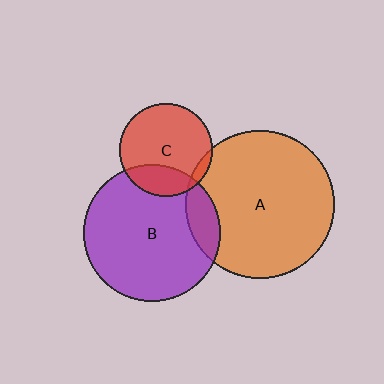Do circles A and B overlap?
Yes.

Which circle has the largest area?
Circle A (orange).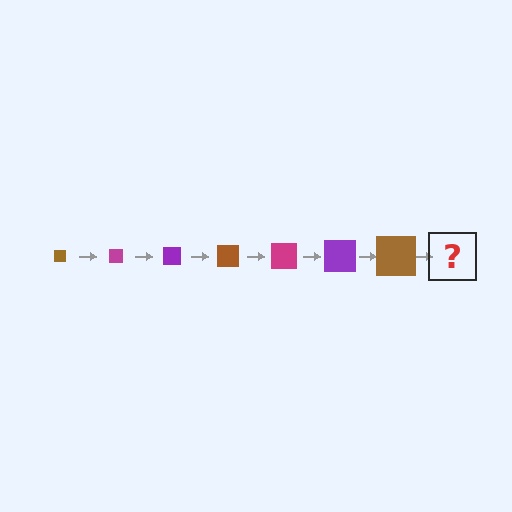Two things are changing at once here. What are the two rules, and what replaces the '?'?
The two rules are that the square grows larger each step and the color cycles through brown, magenta, and purple. The '?' should be a magenta square, larger than the previous one.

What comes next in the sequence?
The next element should be a magenta square, larger than the previous one.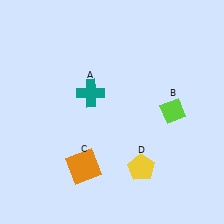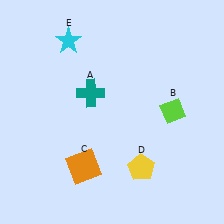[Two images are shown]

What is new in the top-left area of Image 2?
A cyan star (E) was added in the top-left area of Image 2.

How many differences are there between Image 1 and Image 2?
There is 1 difference between the two images.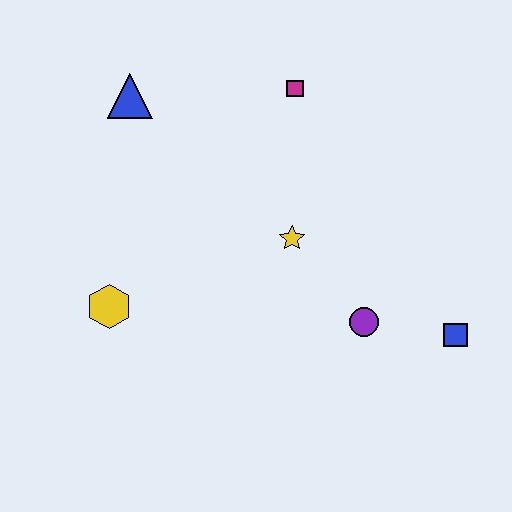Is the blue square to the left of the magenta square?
No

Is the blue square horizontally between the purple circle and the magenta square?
No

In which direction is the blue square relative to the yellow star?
The blue square is to the right of the yellow star.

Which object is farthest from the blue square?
The blue triangle is farthest from the blue square.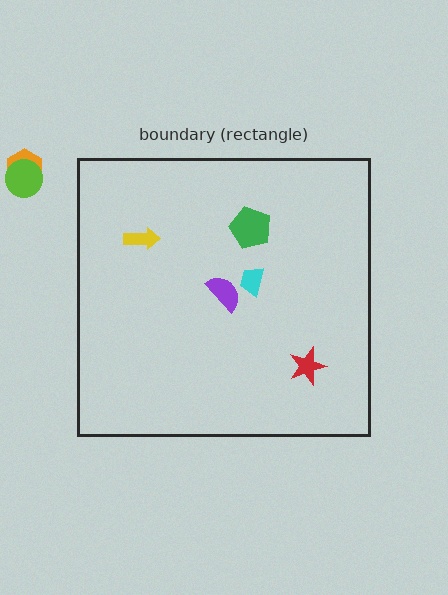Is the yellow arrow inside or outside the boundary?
Inside.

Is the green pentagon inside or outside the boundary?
Inside.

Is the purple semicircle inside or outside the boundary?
Inside.